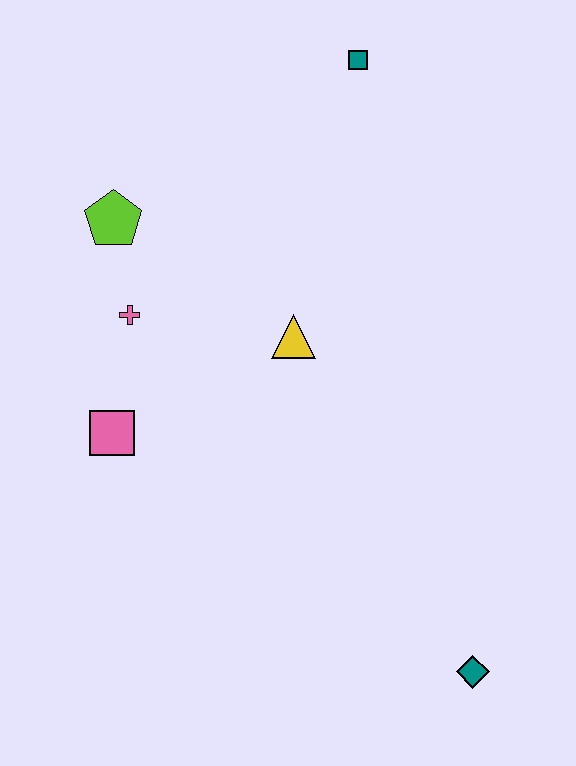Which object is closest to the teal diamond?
The yellow triangle is closest to the teal diamond.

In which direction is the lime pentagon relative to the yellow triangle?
The lime pentagon is to the left of the yellow triangle.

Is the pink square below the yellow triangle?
Yes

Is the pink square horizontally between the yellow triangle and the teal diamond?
No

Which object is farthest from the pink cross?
The teal diamond is farthest from the pink cross.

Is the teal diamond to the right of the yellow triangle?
Yes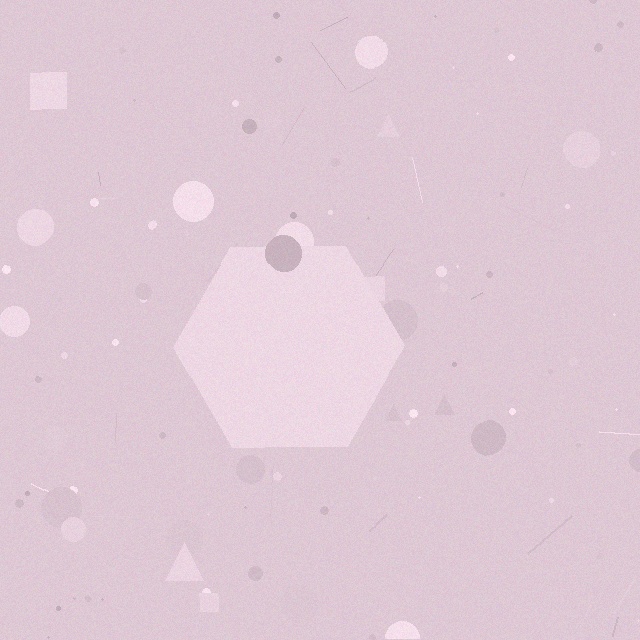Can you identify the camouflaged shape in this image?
The camouflaged shape is a hexagon.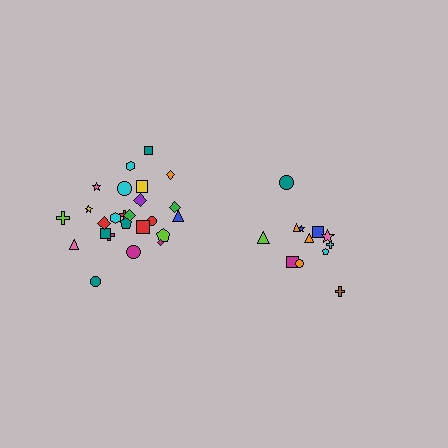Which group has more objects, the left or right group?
The left group.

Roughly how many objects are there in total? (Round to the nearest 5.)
Roughly 35 objects in total.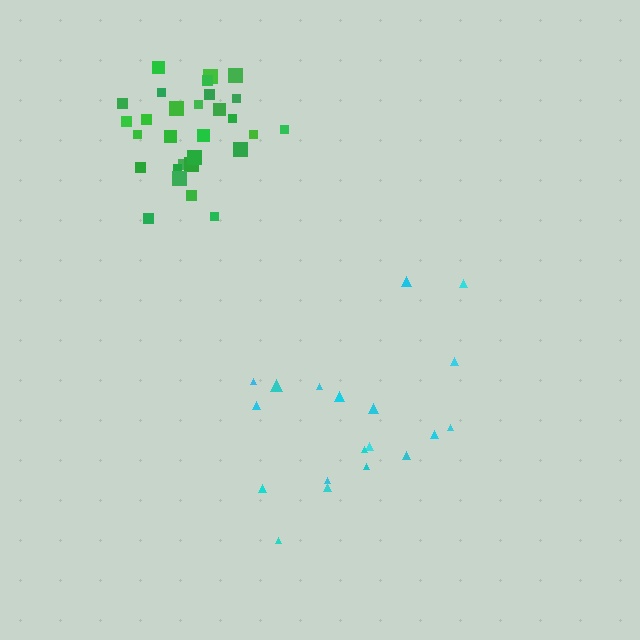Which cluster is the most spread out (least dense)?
Cyan.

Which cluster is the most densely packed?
Green.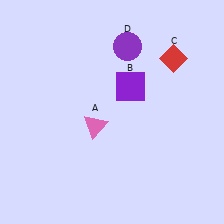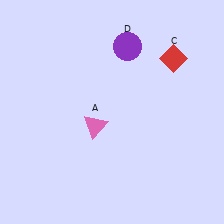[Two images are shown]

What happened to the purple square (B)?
The purple square (B) was removed in Image 2. It was in the top-right area of Image 1.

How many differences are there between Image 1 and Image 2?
There is 1 difference between the two images.